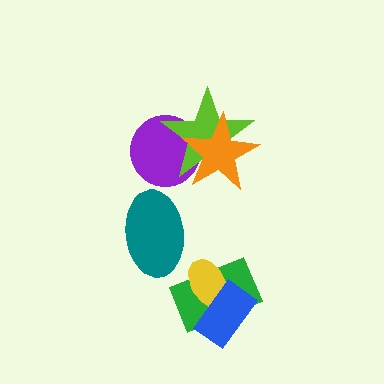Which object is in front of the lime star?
The orange star is in front of the lime star.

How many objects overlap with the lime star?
2 objects overlap with the lime star.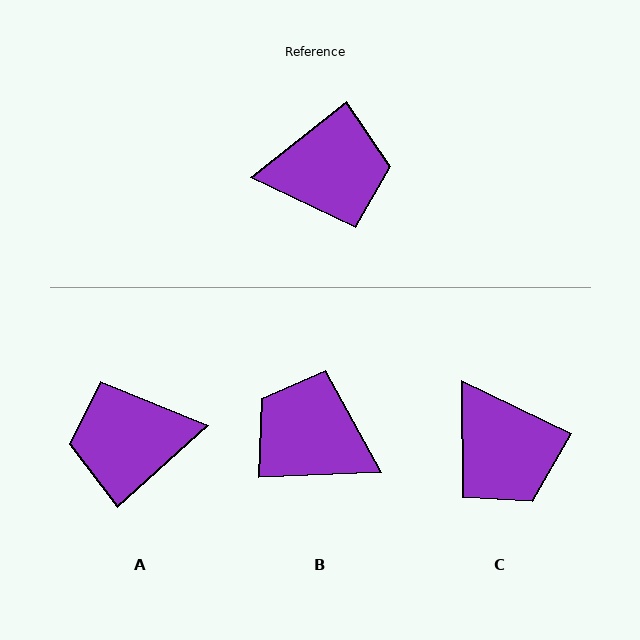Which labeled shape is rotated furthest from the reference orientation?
A, about 177 degrees away.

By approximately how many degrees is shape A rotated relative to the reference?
Approximately 177 degrees clockwise.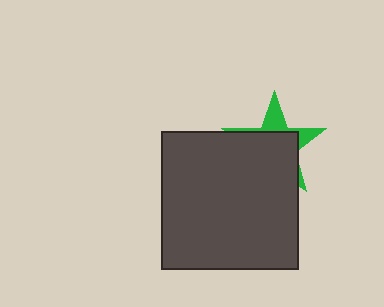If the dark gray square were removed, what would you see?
You would see the complete green star.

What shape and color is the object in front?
The object in front is a dark gray square.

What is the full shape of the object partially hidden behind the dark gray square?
The partially hidden object is a green star.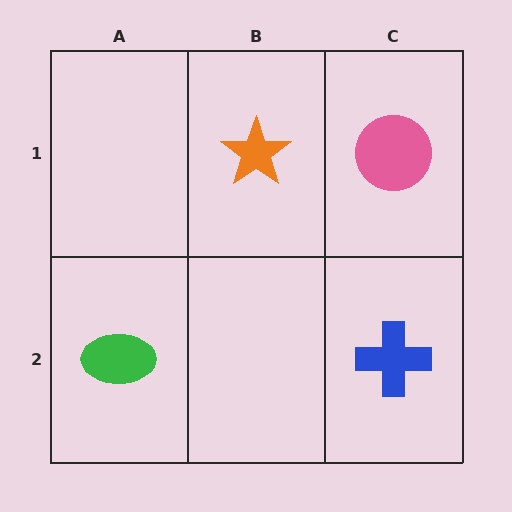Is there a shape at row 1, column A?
No, that cell is empty.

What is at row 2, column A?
A green ellipse.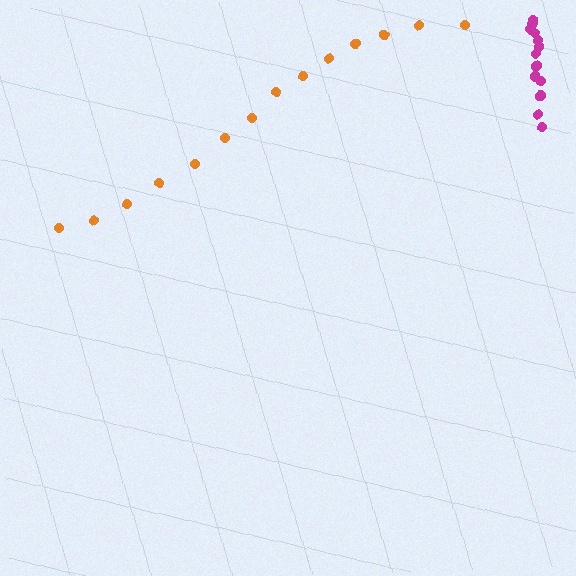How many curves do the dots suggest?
There are 2 distinct paths.